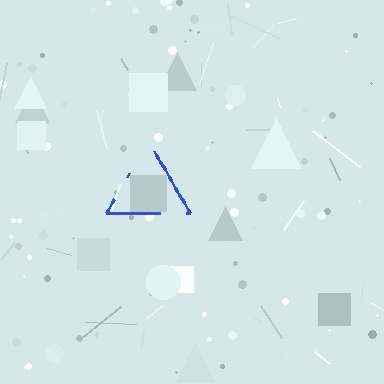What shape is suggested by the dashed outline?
The dashed outline suggests a triangle.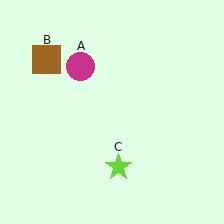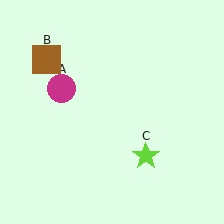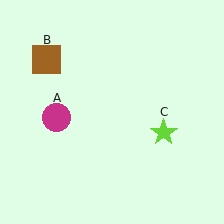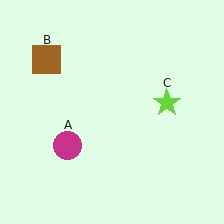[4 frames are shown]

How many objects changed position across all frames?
2 objects changed position: magenta circle (object A), lime star (object C).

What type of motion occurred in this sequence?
The magenta circle (object A), lime star (object C) rotated counterclockwise around the center of the scene.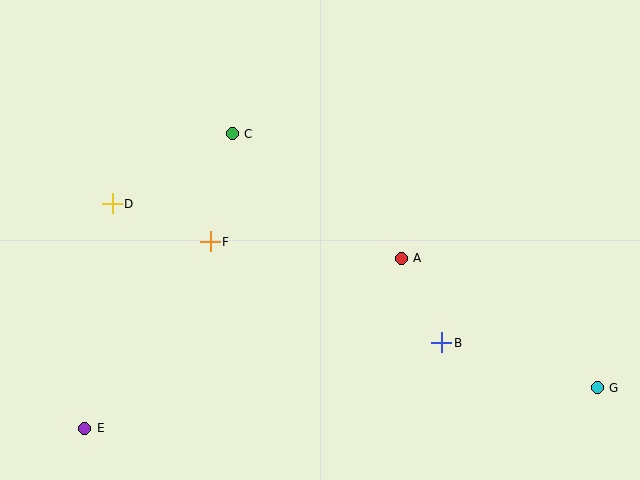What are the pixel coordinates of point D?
Point D is at (112, 204).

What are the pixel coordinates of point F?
Point F is at (210, 242).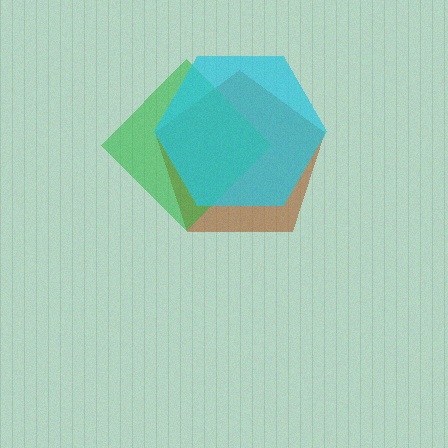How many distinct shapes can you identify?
There are 3 distinct shapes: a brown pentagon, a green diamond, a cyan hexagon.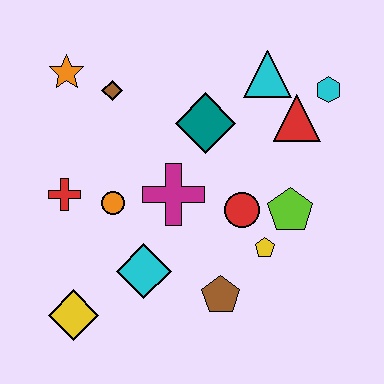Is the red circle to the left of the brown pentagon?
No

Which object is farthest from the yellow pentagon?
The orange star is farthest from the yellow pentagon.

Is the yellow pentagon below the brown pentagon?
No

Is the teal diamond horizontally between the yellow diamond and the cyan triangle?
Yes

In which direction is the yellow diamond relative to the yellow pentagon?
The yellow diamond is to the left of the yellow pentagon.